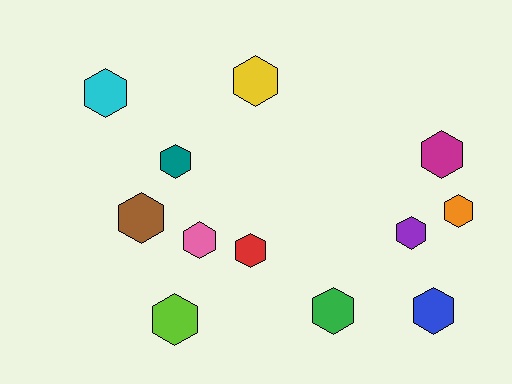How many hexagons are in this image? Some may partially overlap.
There are 12 hexagons.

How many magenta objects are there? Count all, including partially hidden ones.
There is 1 magenta object.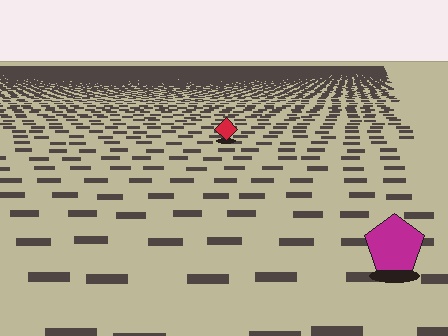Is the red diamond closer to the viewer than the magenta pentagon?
No. The magenta pentagon is closer — you can tell from the texture gradient: the ground texture is coarser near it.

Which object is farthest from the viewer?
The red diamond is farthest from the viewer. It appears smaller and the ground texture around it is denser.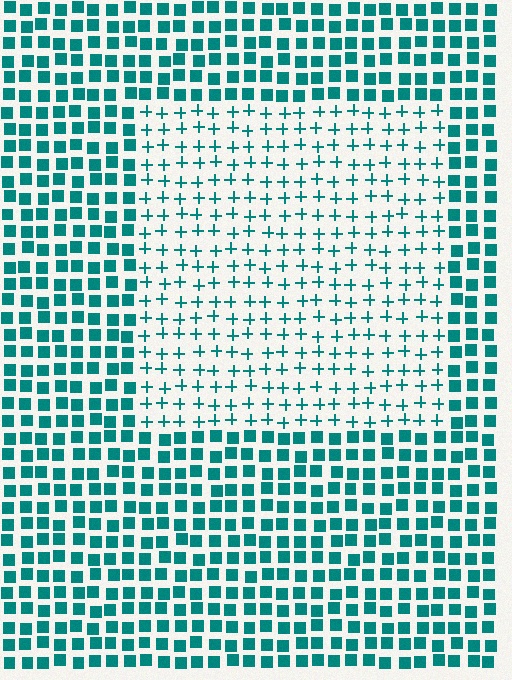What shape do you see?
I see a rectangle.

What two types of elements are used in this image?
The image uses plus signs inside the rectangle region and squares outside it.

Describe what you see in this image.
The image is filled with small teal elements arranged in a uniform grid. A rectangle-shaped region contains plus signs, while the surrounding area contains squares. The boundary is defined purely by the change in element shape.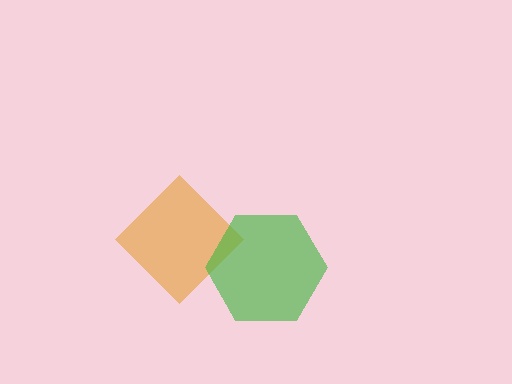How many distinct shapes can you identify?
There are 2 distinct shapes: an orange diamond, a green hexagon.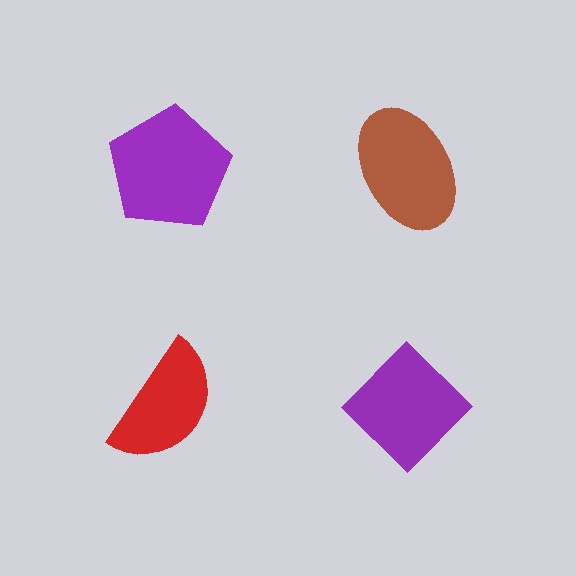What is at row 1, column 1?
A purple pentagon.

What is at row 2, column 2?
A purple diamond.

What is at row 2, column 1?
A red semicircle.